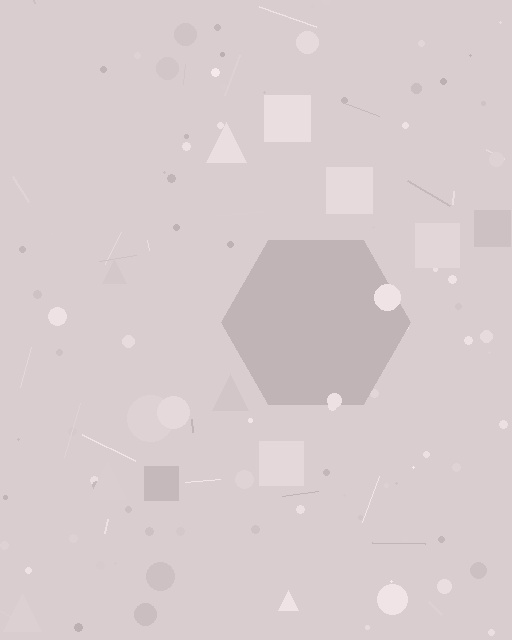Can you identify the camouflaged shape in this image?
The camouflaged shape is a hexagon.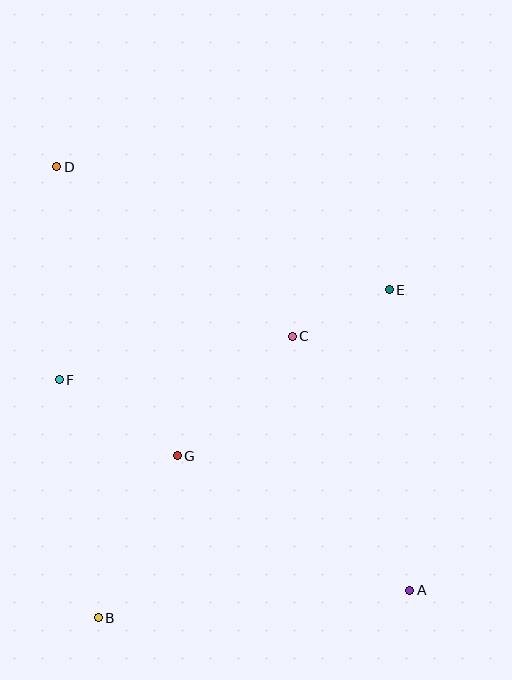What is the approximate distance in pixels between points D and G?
The distance between D and G is approximately 313 pixels.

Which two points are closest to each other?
Points C and E are closest to each other.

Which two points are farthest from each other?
Points A and D are farthest from each other.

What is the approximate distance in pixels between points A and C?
The distance between A and C is approximately 280 pixels.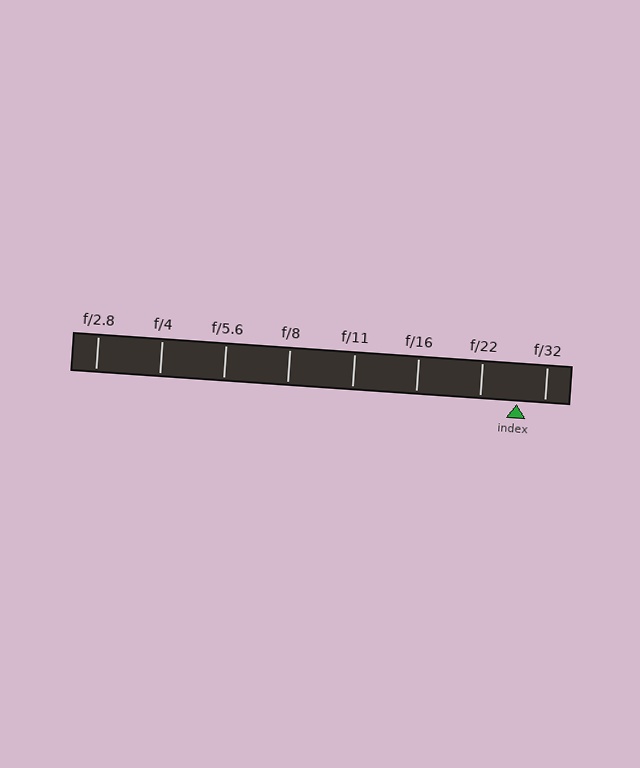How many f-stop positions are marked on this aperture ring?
There are 8 f-stop positions marked.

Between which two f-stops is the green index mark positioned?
The index mark is between f/22 and f/32.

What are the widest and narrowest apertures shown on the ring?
The widest aperture shown is f/2.8 and the narrowest is f/32.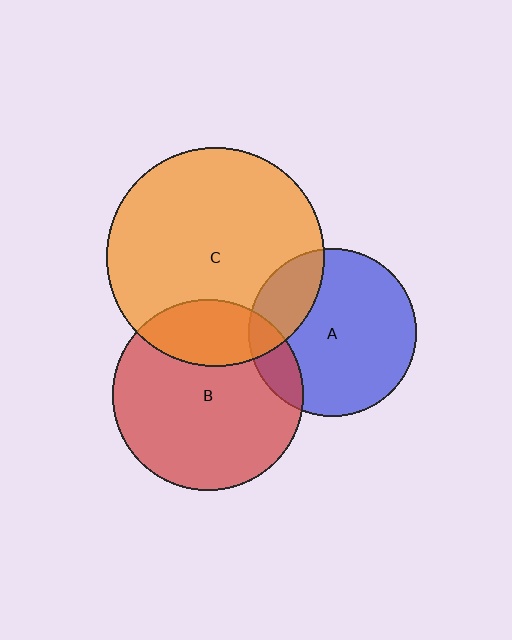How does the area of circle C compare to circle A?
Approximately 1.7 times.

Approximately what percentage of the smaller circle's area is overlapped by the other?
Approximately 25%.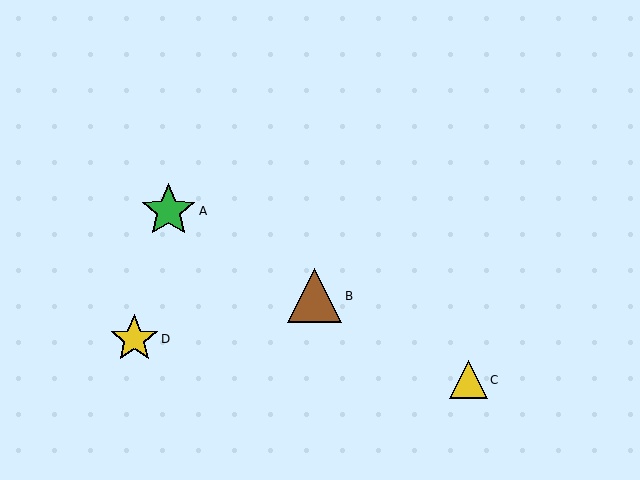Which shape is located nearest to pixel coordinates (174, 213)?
The green star (labeled A) at (168, 211) is nearest to that location.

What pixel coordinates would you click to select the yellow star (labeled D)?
Click at (134, 339) to select the yellow star D.